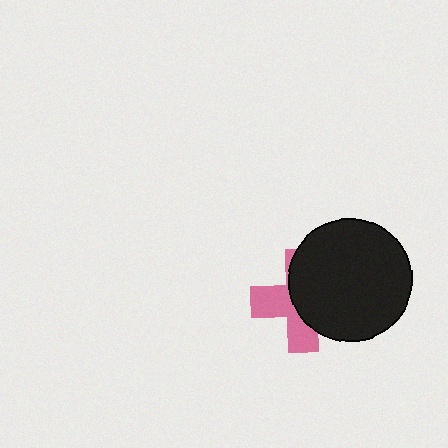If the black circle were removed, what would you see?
You would see the complete pink cross.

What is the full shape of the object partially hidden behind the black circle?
The partially hidden object is a pink cross.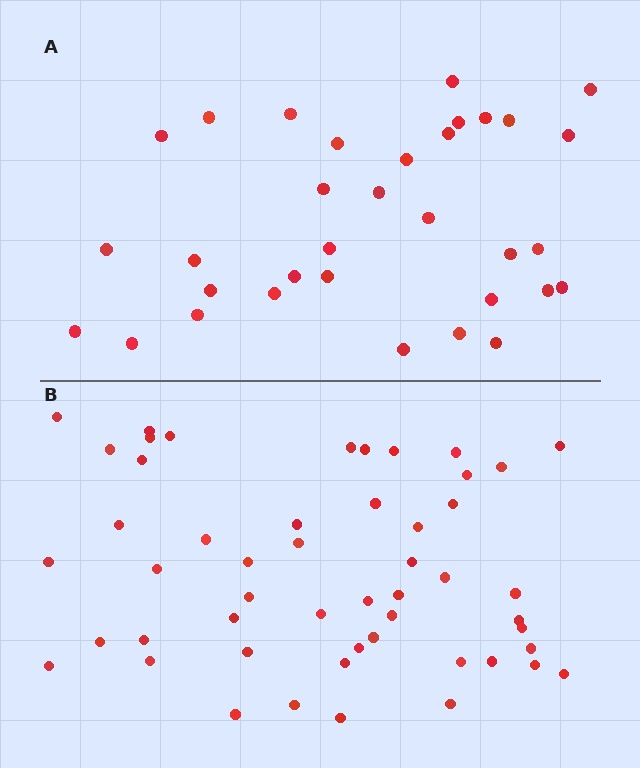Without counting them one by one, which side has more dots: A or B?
Region B (the bottom region) has more dots.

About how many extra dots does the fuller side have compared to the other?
Region B has approximately 20 more dots than region A.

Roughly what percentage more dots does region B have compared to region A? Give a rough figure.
About 55% more.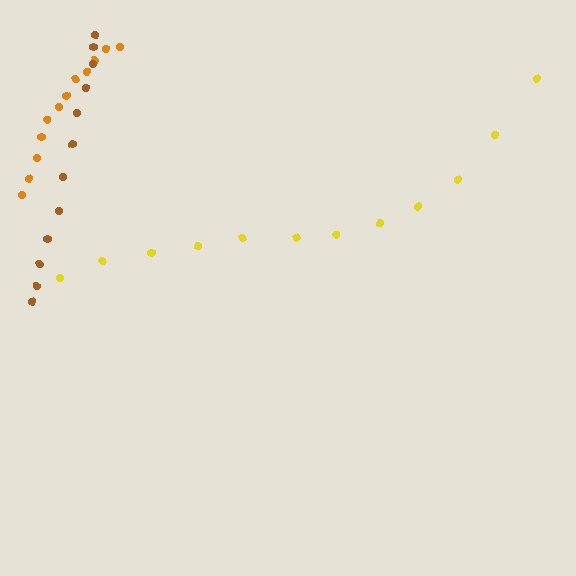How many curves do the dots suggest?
There are 3 distinct paths.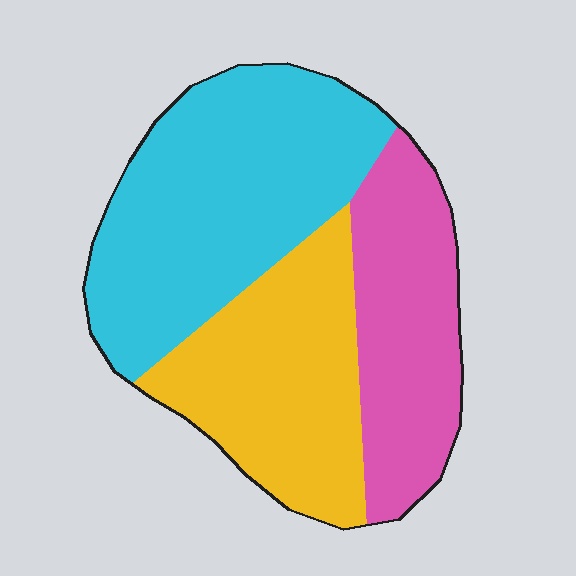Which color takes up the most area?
Cyan, at roughly 45%.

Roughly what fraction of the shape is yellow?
Yellow covers 31% of the shape.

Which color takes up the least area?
Pink, at roughly 25%.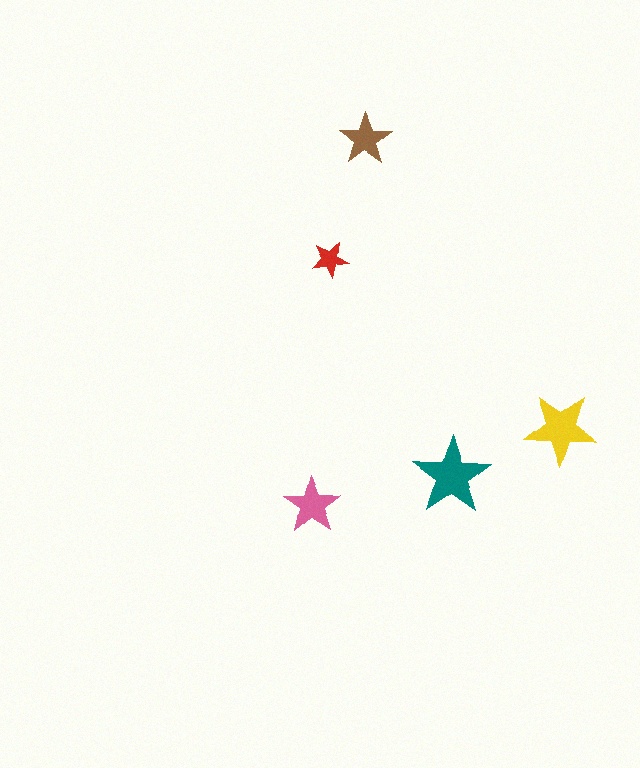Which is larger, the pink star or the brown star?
The pink one.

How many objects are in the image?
There are 5 objects in the image.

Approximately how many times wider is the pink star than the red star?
About 1.5 times wider.